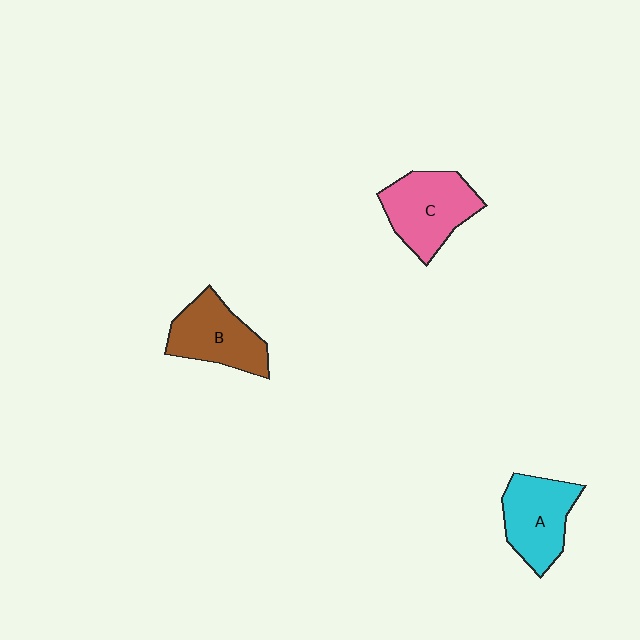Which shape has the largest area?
Shape C (pink).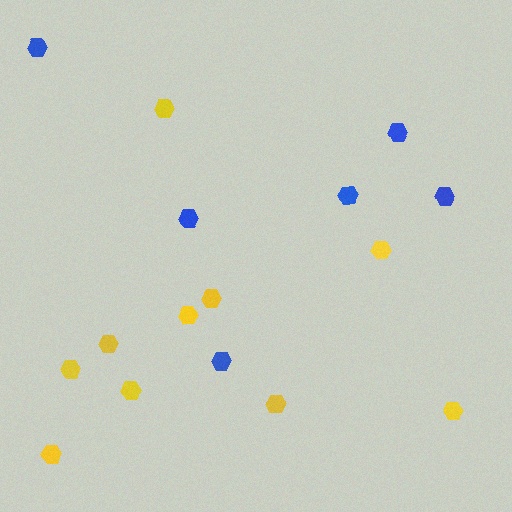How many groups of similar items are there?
There are 2 groups: one group of blue hexagons (6) and one group of yellow hexagons (10).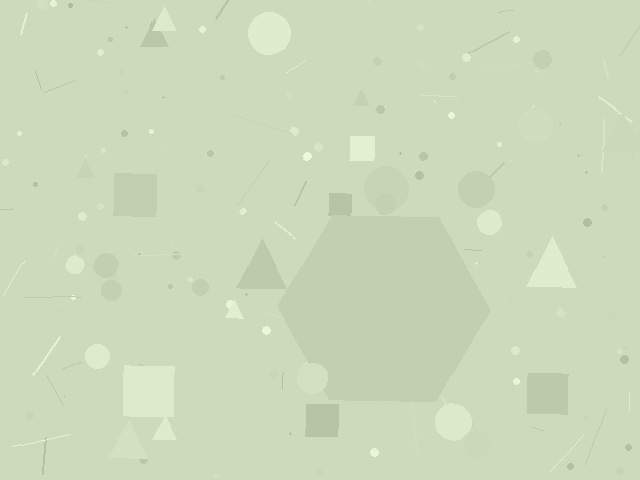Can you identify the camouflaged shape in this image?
The camouflaged shape is a hexagon.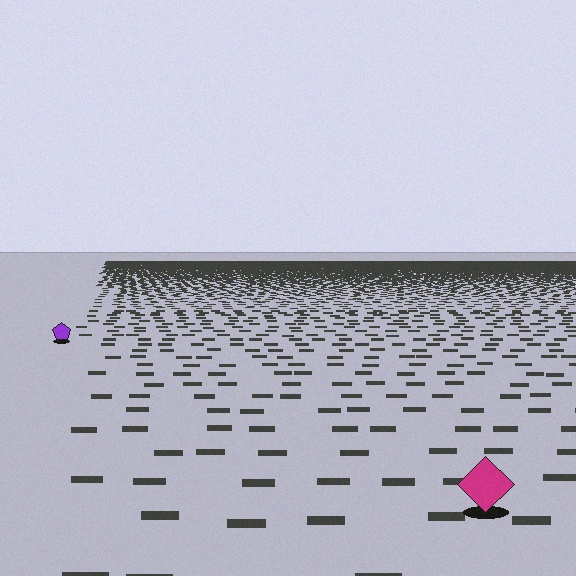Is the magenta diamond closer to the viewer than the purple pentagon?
Yes. The magenta diamond is closer — you can tell from the texture gradient: the ground texture is coarser near it.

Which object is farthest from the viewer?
The purple pentagon is farthest from the viewer. It appears smaller and the ground texture around it is denser.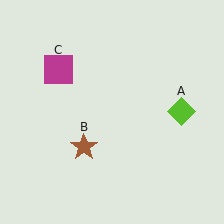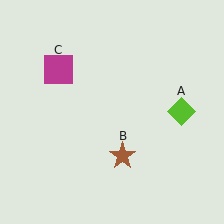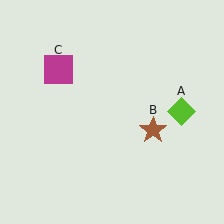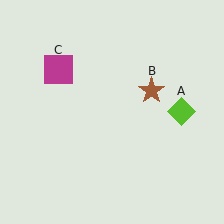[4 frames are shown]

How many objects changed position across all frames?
1 object changed position: brown star (object B).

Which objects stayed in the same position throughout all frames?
Lime diamond (object A) and magenta square (object C) remained stationary.